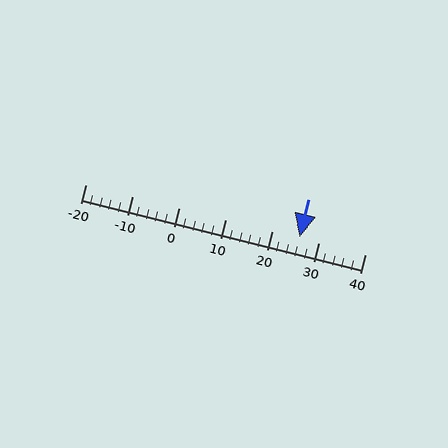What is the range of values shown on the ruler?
The ruler shows values from -20 to 40.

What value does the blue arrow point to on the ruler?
The blue arrow points to approximately 26.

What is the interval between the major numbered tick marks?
The major tick marks are spaced 10 units apart.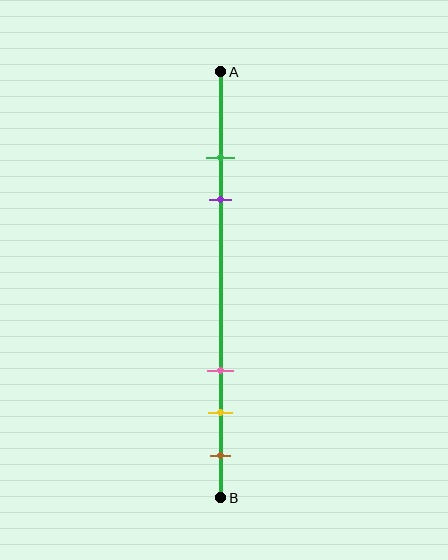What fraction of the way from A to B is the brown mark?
The brown mark is approximately 90% (0.9) of the way from A to B.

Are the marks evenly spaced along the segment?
No, the marks are not evenly spaced.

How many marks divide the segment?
There are 5 marks dividing the segment.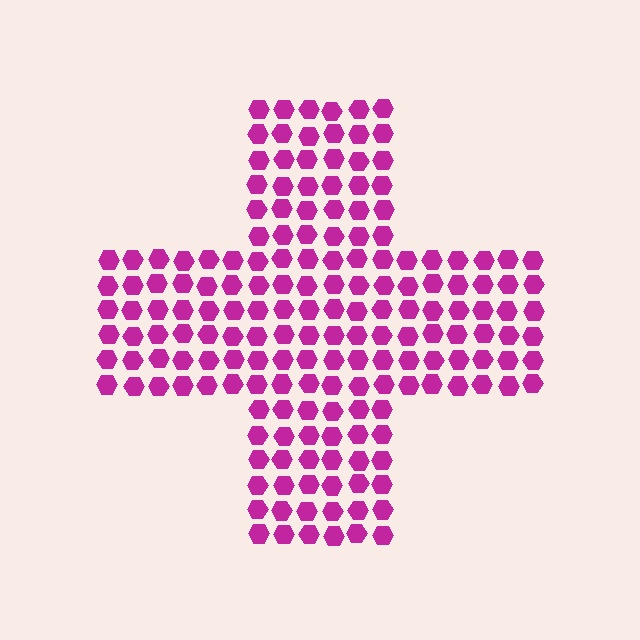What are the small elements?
The small elements are hexagons.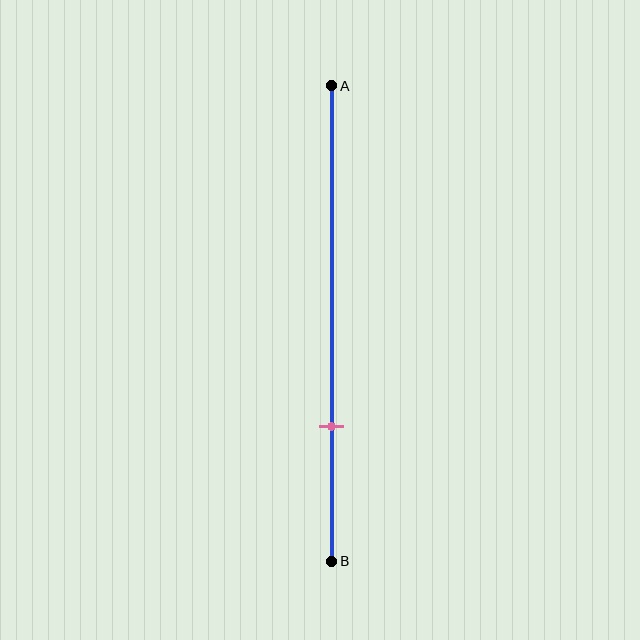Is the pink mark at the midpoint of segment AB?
No, the mark is at about 70% from A, not at the 50% midpoint.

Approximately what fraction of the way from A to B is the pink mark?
The pink mark is approximately 70% of the way from A to B.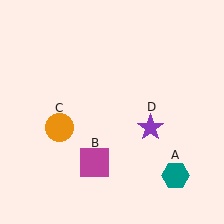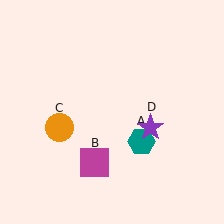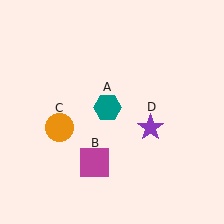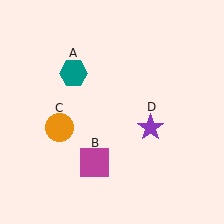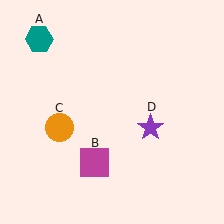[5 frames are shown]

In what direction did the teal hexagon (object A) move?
The teal hexagon (object A) moved up and to the left.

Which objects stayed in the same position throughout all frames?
Magenta square (object B) and orange circle (object C) and purple star (object D) remained stationary.